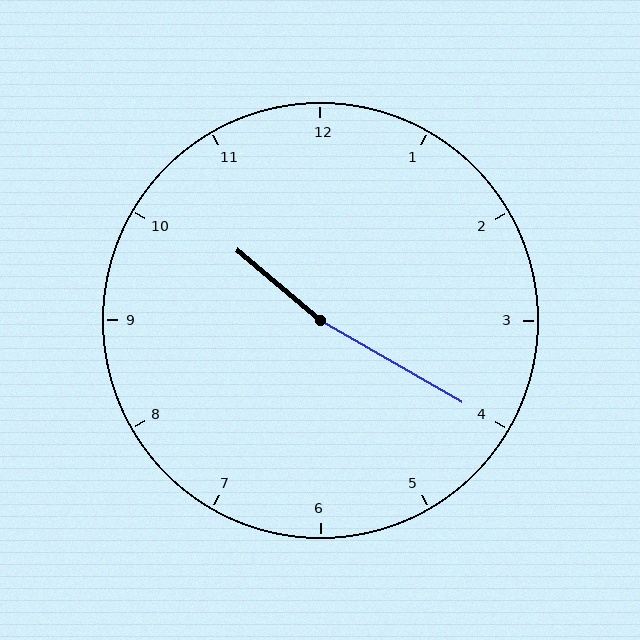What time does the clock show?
10:20.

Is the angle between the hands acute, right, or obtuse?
It is obtuse.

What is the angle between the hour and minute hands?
Approximately 170 degrees.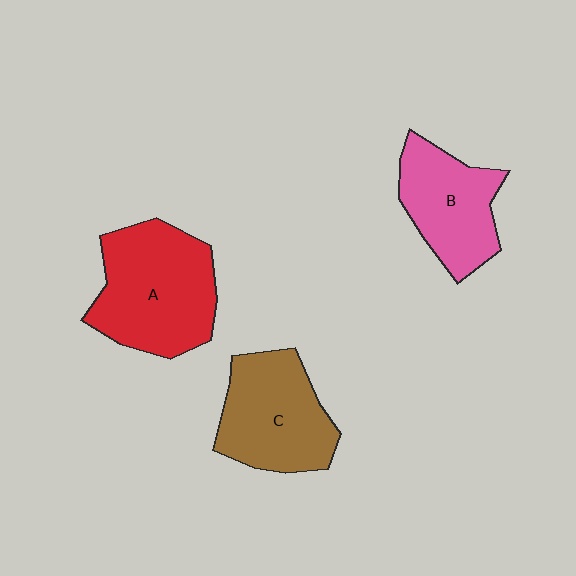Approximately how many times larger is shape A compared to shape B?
Approximately 1.4 times.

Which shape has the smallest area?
Shape B (pink).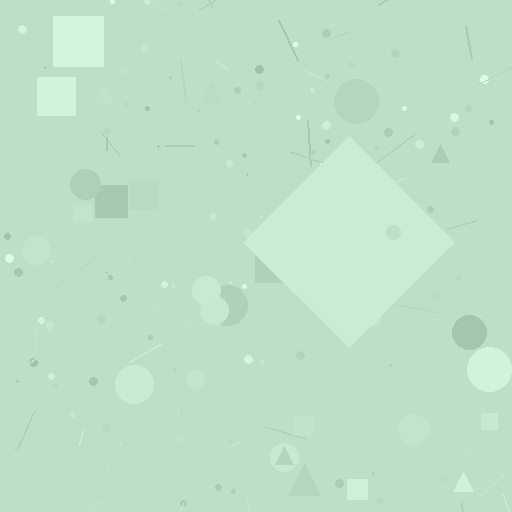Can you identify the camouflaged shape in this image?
The camouflaged shape is a diamond.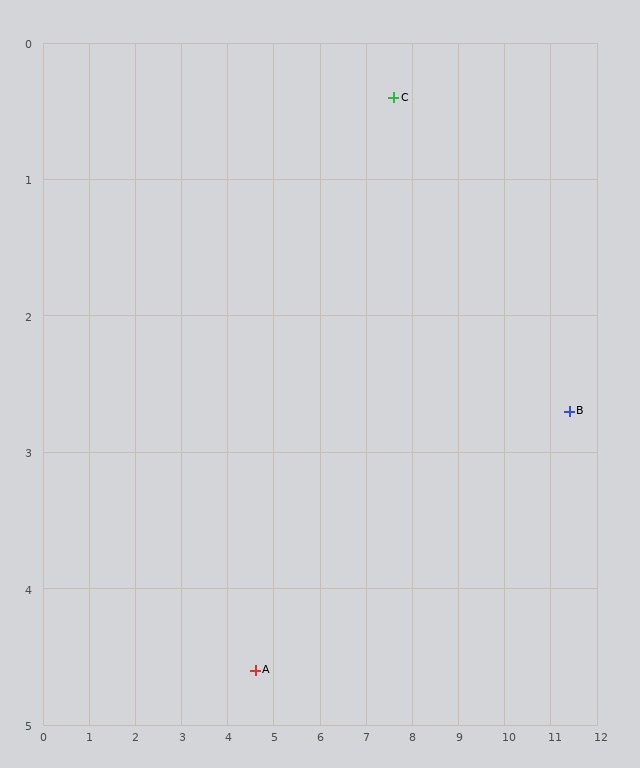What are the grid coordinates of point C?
Point C is at approximately (7.6, 0.4).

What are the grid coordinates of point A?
Point A is at approximately (4.6, 4.6).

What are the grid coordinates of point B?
Point B is at approximately (11.4, 2.7).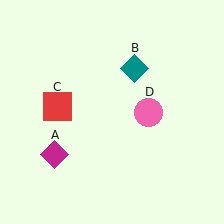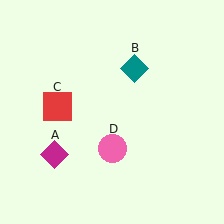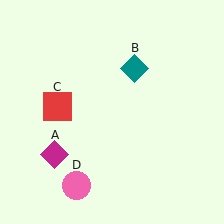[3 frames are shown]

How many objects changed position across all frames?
1 object changed position: pink circle (object D).